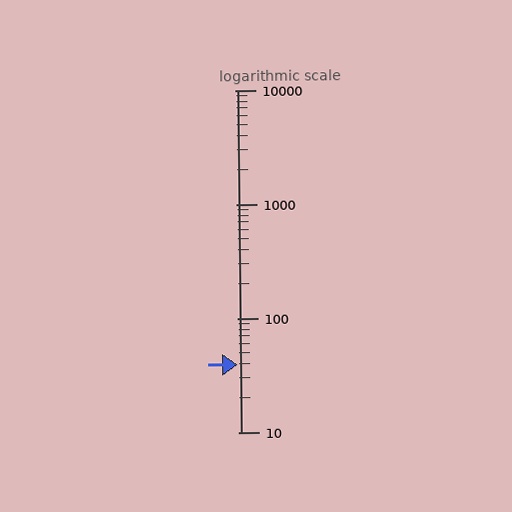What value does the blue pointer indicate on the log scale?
The pointer indicates approximately 39.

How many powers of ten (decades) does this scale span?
The scale spans 3 decades, from 10 to 10000.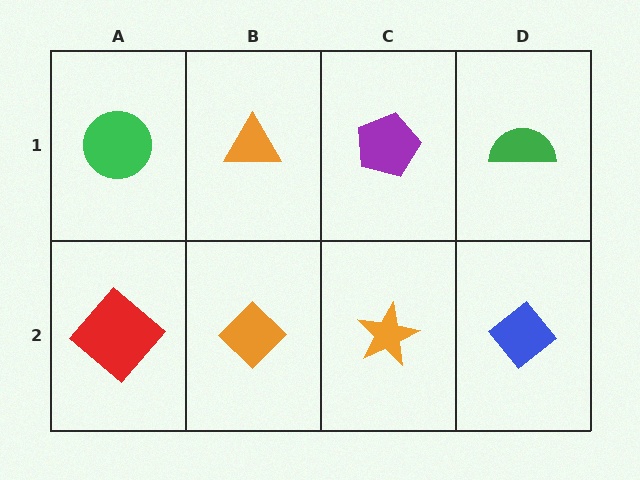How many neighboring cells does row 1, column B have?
3.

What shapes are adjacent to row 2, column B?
An orange triangle (row 1, column B), a red diamond (row 2, column A), an orange star (row 2, column C).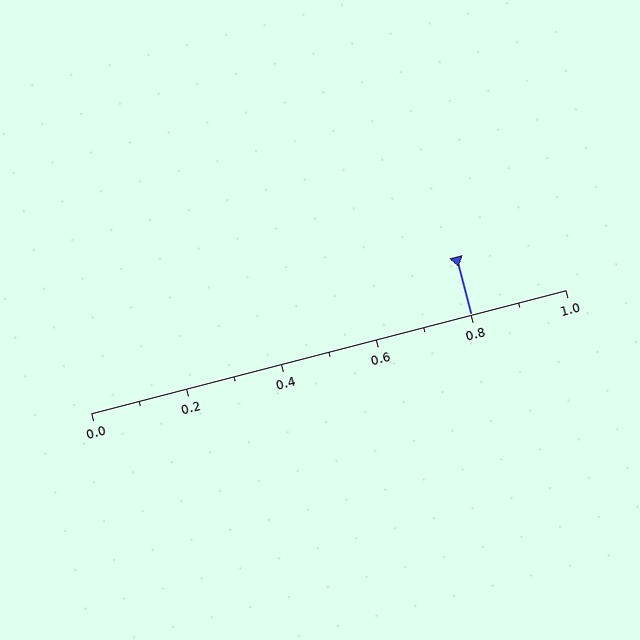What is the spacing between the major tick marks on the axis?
The major ticks are spaced 0.2 apart.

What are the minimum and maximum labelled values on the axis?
The axis runs from 0.0 to 1.0.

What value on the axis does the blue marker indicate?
The marker indicates approximately 0.8.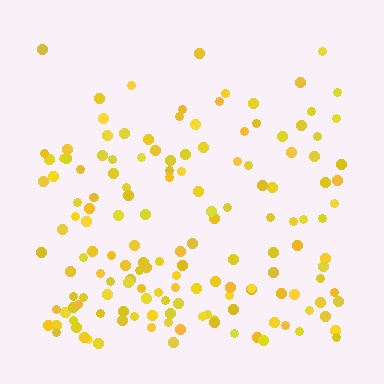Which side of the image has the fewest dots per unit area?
The top.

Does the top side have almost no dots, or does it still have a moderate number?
Still a moderate number, just noticeably fewer than the bottom.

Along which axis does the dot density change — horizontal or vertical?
Vertical.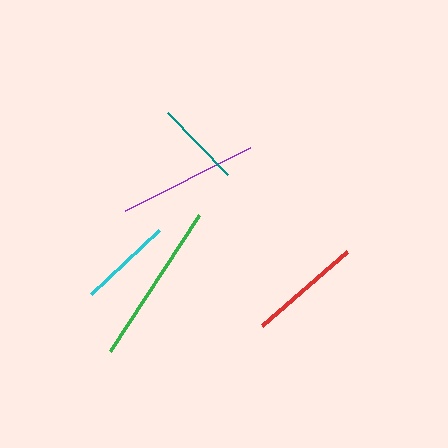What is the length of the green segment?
The green segment is approximately 163 pixels long.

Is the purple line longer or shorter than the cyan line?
The purple line is longer than the cyan line.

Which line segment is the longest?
The green line is the longest at approximately 163 pixels.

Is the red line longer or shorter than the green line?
The green line is longer than the red line.